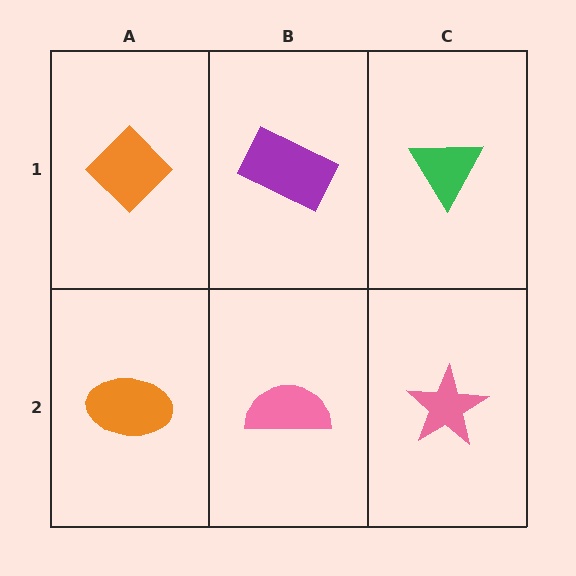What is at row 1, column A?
An orange diamond.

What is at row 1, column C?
A green triangle.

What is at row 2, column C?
A pink star.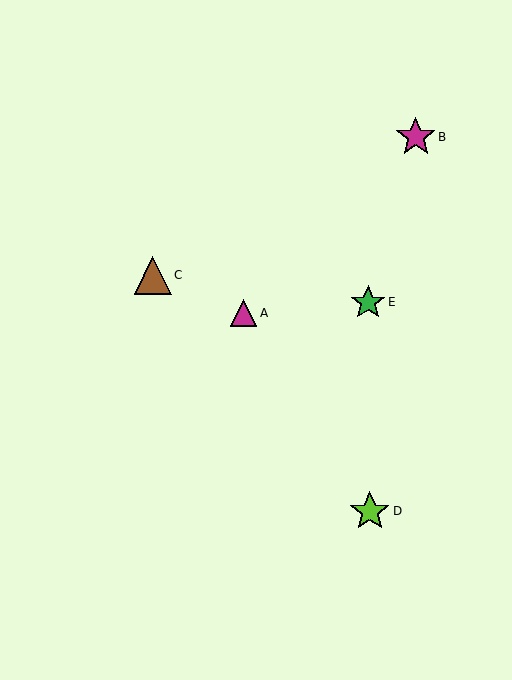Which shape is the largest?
The lime star (labeled D) is the largest.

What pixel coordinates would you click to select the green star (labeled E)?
Click at (368, 302) to select the green star E.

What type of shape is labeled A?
Shape A is a magenta triangle.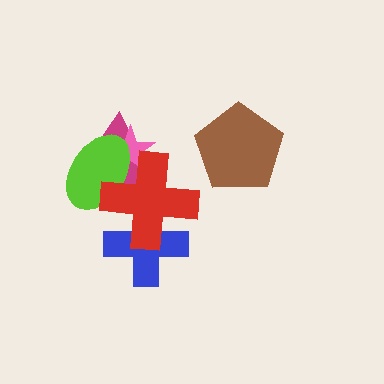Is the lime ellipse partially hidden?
Yes, it is partially covered by another shape.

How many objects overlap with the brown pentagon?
0 objects overlap with the brown pentagon.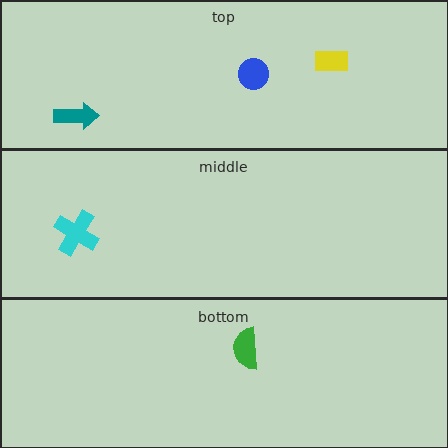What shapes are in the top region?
The teal arrow, the blue circle, the yellow rectangle.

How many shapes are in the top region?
3.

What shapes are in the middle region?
The cyan cross.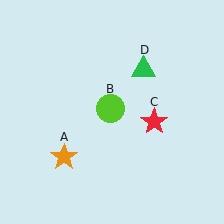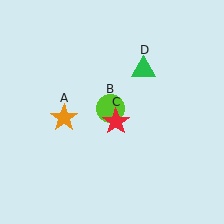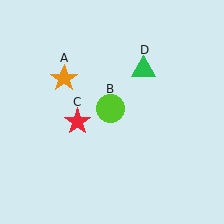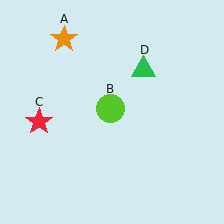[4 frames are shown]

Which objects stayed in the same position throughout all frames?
Lime circle (object B) and green triangle (object D) remained stationary.